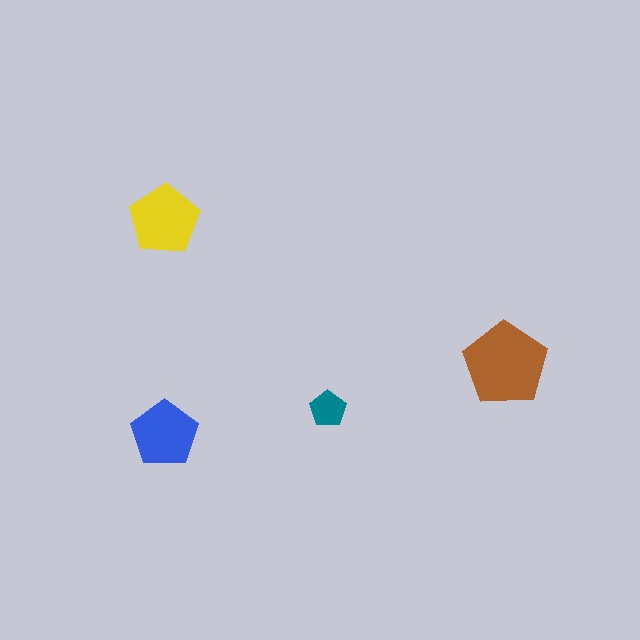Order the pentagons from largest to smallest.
the brown one, the yellow one, the blue one, the teal one.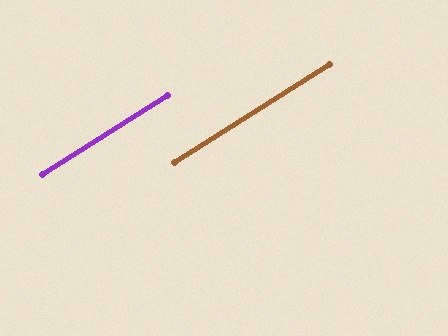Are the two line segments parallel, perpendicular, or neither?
Parallel — their directions differ by only 0.3°.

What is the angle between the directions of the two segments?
Approximately 0 degrees.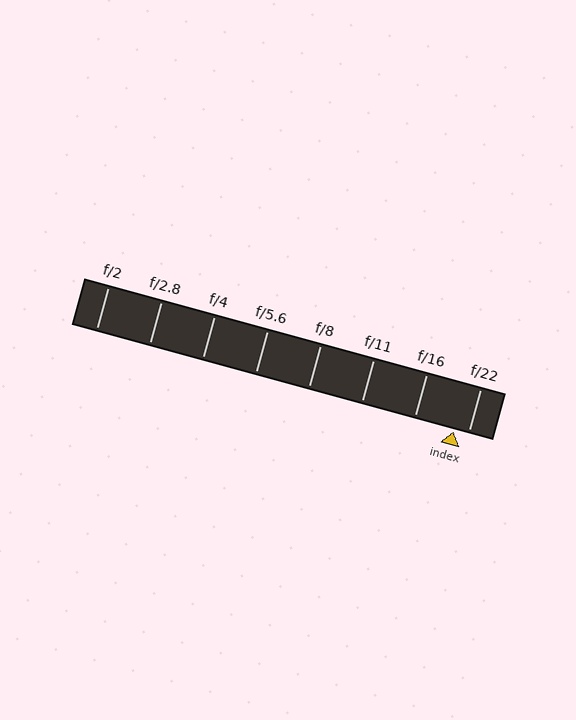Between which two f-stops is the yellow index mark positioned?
The index mark is between f/16 and f/22.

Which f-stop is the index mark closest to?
The index mark is closest to f/22.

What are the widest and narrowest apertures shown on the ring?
The widest aperture shown is f/2 and the narrowest is f/22.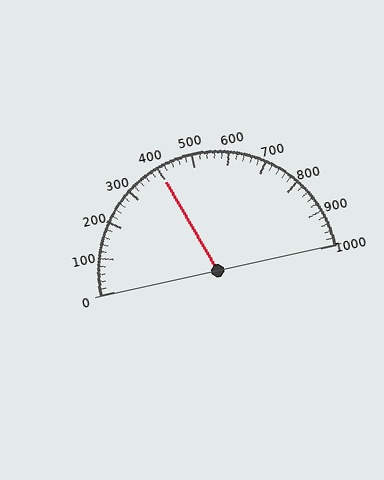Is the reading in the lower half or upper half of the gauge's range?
The reading is in the lower half of the range (0 to 1000).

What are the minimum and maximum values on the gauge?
The gauge ranges from 0 to 1000.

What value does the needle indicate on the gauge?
The needle indicates approximately 400.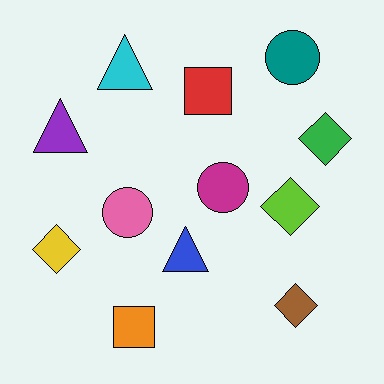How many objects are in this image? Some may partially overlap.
There are 12 objects.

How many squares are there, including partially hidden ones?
There are 2 squares.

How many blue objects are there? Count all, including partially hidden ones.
There is 1 blue object.